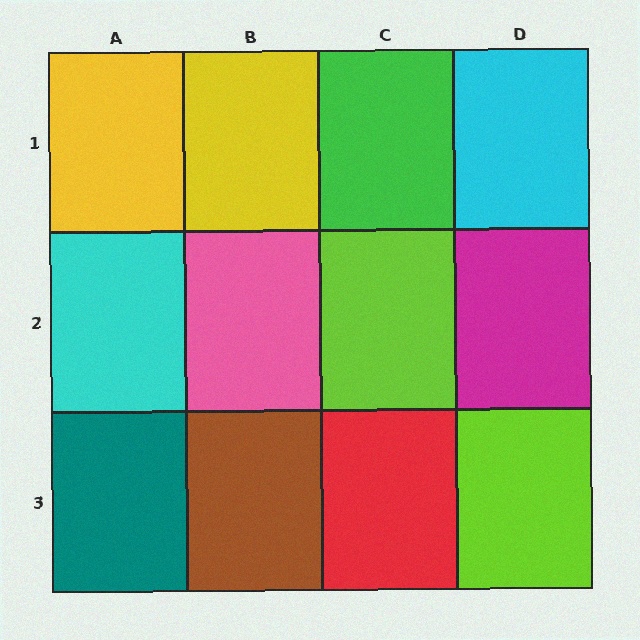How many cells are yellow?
2 cells are yellow.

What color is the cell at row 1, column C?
Green.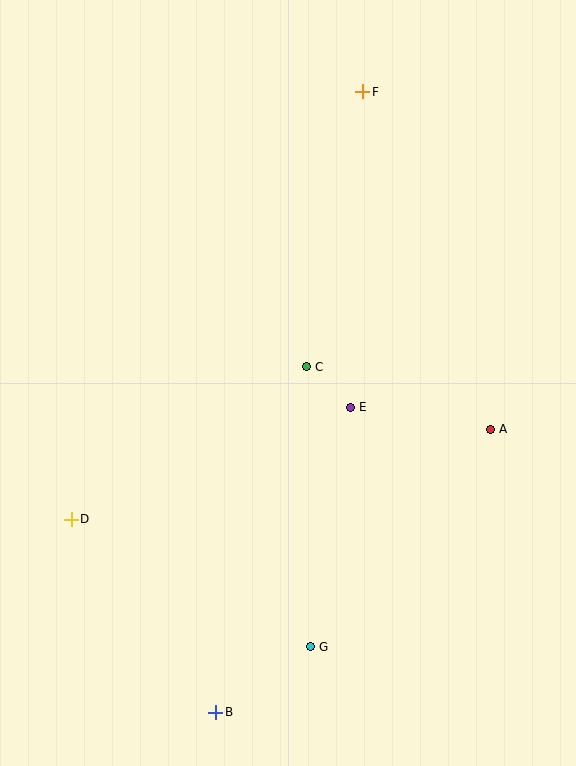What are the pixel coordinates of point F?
Point F is at (363, 92).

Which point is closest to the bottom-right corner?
Point G is closest to the bottom-right corner.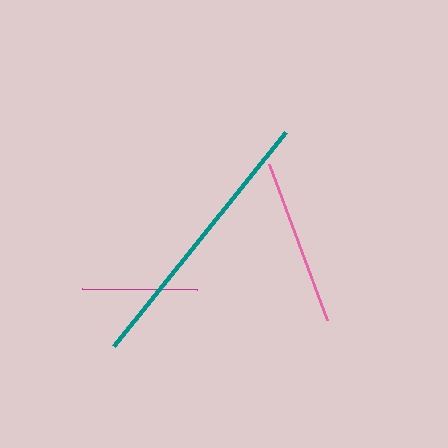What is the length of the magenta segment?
The magenta segment is approximately 114 pixels long.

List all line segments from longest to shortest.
From longest to shortest: teal, pink, magenta.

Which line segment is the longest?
The teal line is the longest at approximately 275 pixels.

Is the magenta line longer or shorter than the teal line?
The teal line is longer than the magenta line.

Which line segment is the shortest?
The magenta line is the shortest at approximately 114 pixels.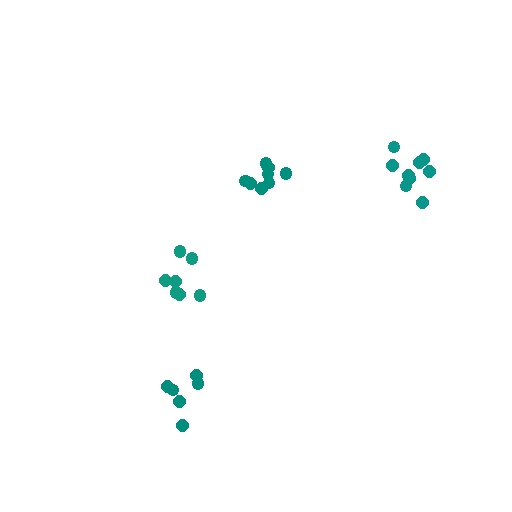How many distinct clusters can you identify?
There are 4 distinct clusters.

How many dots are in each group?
Group 1: 6 dots, Group 2: 8 dots, Group 3: 9 dots, Group 4: 7 dots (30 total).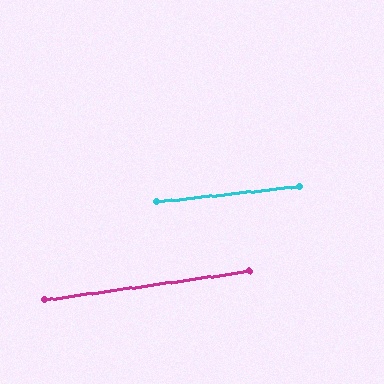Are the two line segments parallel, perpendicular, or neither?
Parallel — their directions differ by only 1.7°.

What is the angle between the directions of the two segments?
Approximately 2 degrees.